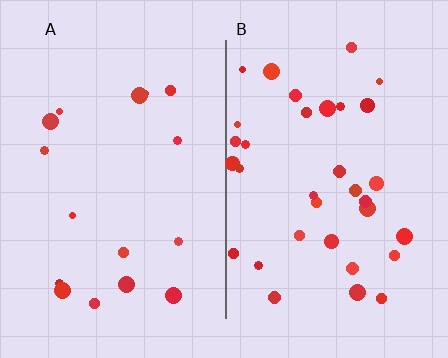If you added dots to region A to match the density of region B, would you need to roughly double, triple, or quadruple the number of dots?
Approximately double.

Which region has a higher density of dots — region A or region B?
B (the right).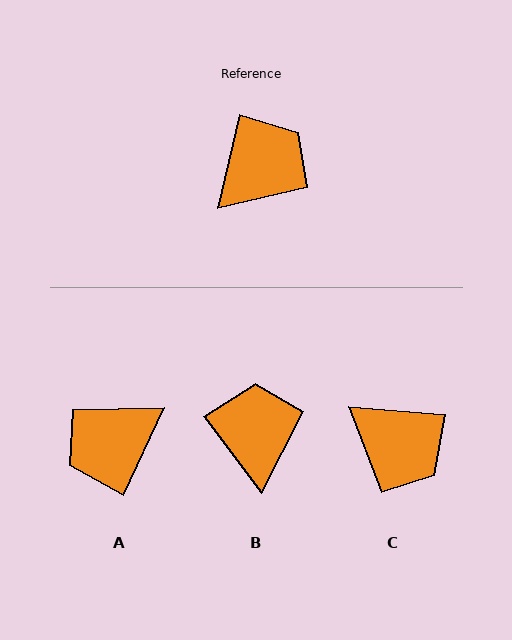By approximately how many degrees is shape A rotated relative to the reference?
Approximately 168 degrees counter-clockwise.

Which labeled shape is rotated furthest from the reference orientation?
A, about 168 degrees away.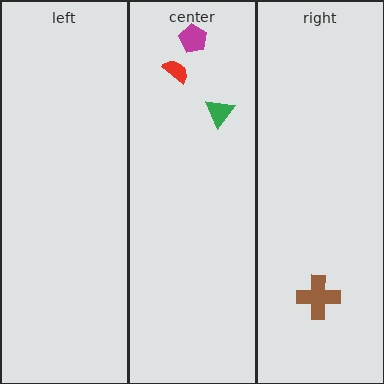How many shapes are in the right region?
1.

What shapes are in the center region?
The magenta pentagon, the green triangle, the red semicircle.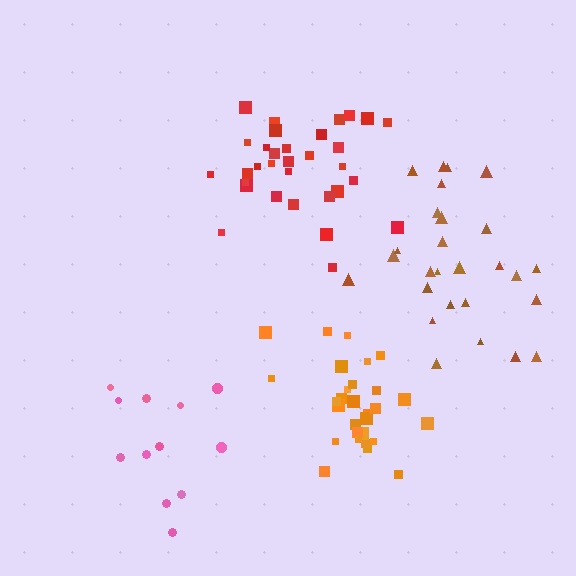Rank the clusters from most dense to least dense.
orange, red, brown, pink.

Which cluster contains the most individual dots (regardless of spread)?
Red (32).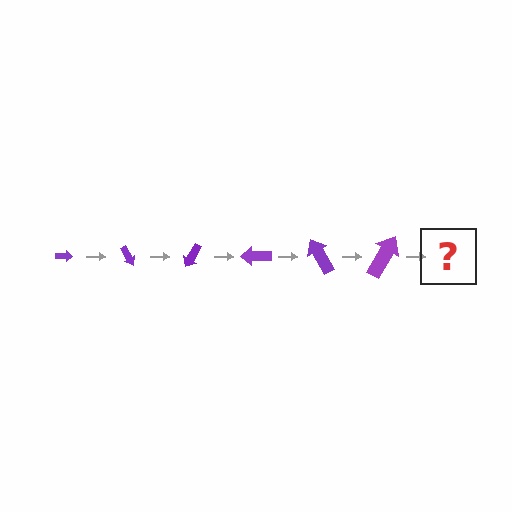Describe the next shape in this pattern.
It should be an arrow, larger than the previous one and rotated 360 degrees from the start.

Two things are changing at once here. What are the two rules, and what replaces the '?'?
The two rules are that the arrow grows larger each step and it rotates 60 degrees each step. The '?' should be an arrow, larger than the previous one and rotated 360 degrees from the start.